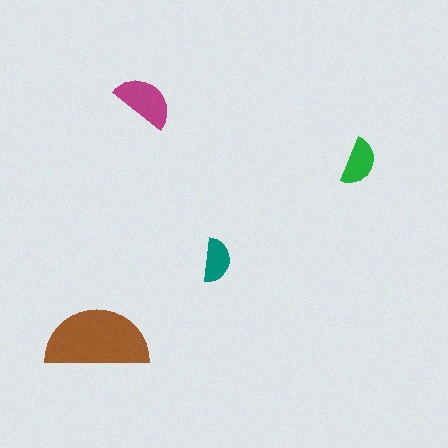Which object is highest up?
The magenta semicircle is topmost.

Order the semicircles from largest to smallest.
the brown one, the magenta one, the green one, the teal one.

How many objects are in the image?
There are 4 objects in the image.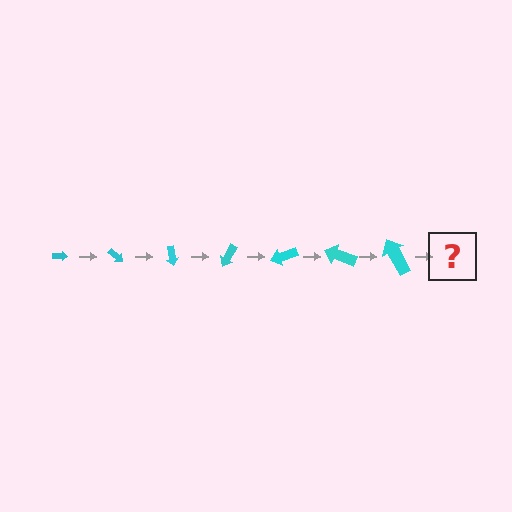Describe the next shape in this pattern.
It should be an arrow, larger than the previous one and rotated 280 degrees from the start.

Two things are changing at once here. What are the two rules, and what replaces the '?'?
The two rules are that the arrow grows larger each step and it rotates 40 degrees each step. The '?' should be an arrow, larger than the previous one and rotated 280 degrees from the start.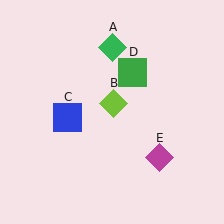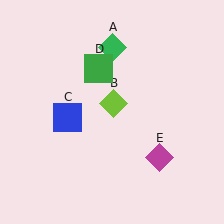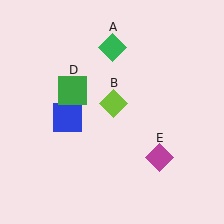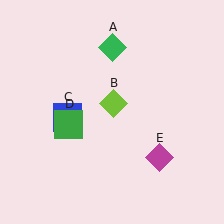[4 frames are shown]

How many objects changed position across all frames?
1 object changed position: green square (object D).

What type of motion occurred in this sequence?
The green square (object D) rotated counterclockwise around the center of the scene.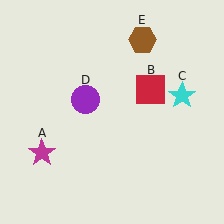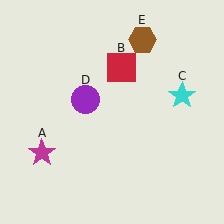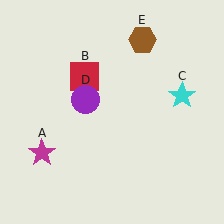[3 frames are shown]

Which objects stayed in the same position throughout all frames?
Magenta star (object A) and cyan star (object C) and purple circle (object D) and brown hexagon (object E) remained stationary.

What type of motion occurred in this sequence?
The red square (object B) rotated counterclockwise around the center of the scene.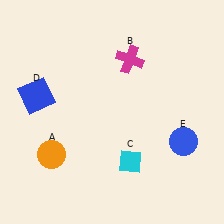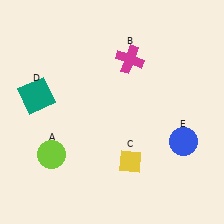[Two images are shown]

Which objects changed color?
A changed from orange to lime. C changed from cyan to yellow. D changed from blue to teal.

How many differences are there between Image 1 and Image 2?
There are 3 differences between the two images.